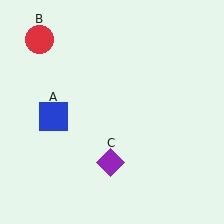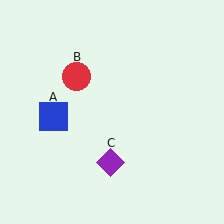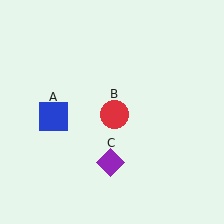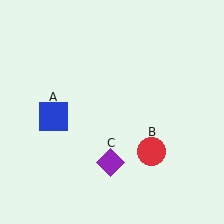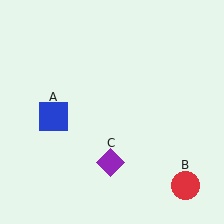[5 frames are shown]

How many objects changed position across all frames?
1 object changed position: red circle (object B).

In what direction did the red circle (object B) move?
The red circle (object B) moved down and to the right.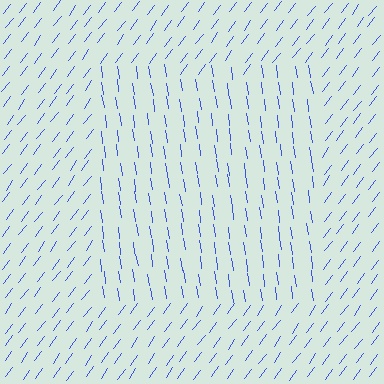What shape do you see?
I see a rectangle.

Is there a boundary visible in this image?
Yes, there is a texture boundary formed by a change in line orientation.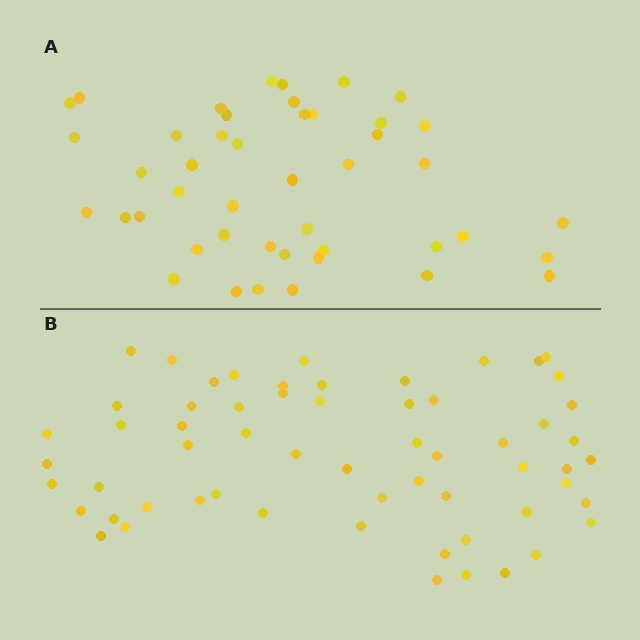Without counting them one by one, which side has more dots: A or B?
Region B (the bottom region) has more dots.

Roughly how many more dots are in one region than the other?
Region B has approximately 15 more dots than region A.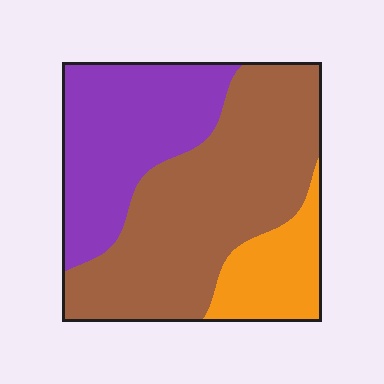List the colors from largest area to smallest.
From largest to smallest: brown, purple, orange.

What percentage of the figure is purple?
Purple takes up about one third (1/3) of the figure.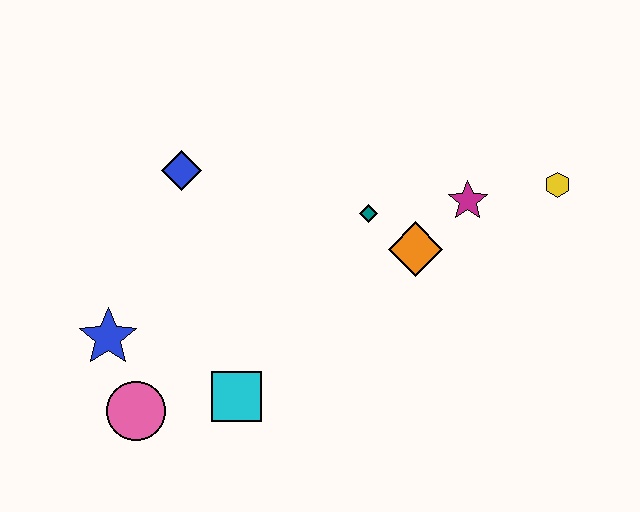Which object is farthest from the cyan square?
The yellow hexagon is farthest from the cyan square.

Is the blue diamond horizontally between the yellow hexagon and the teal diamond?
No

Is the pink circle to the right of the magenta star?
No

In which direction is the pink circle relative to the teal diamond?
The pink circle is to the left of the teal diamond.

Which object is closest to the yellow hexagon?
The magenta star is closest to the yellow hexagon.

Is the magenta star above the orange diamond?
Yes